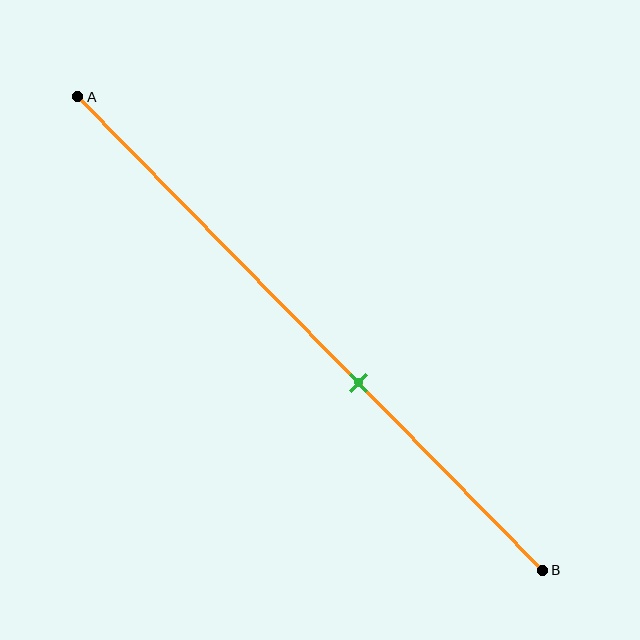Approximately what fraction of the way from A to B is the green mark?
The green mark is approximately 60% of the way from A to B.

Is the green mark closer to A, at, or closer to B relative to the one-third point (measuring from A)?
The green mark is closer to point B than the one-third point of segment AB.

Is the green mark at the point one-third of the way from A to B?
No, the mark is at about 60% from A, not at the 33% one-third point.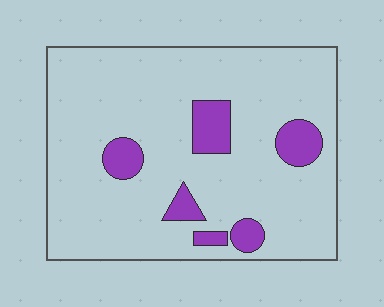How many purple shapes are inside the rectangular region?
6.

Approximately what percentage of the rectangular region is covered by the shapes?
Approximately 10%.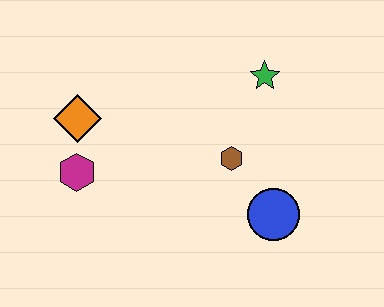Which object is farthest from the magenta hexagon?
The green star is farthest from the magenta hexagon.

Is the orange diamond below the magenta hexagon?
No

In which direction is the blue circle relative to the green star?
The blue circle is below the green star.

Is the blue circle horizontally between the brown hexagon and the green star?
No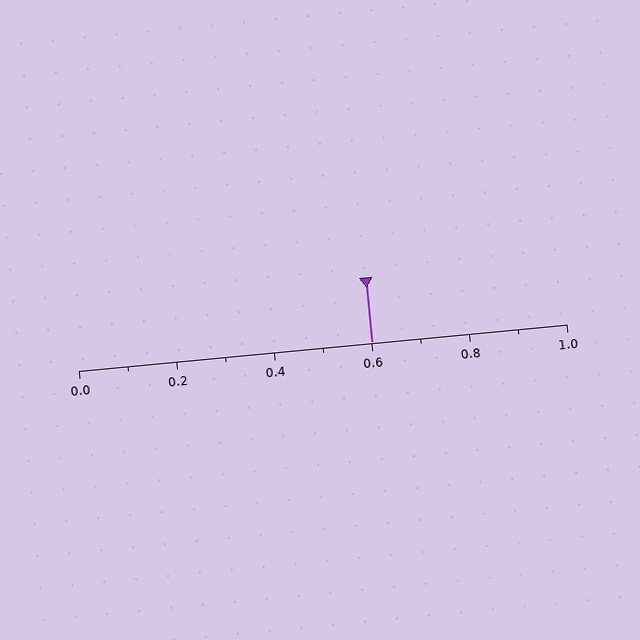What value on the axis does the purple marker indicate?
The marker indicates approximately 0.6.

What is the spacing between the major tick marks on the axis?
The major ticks are spaced 0.2 apart.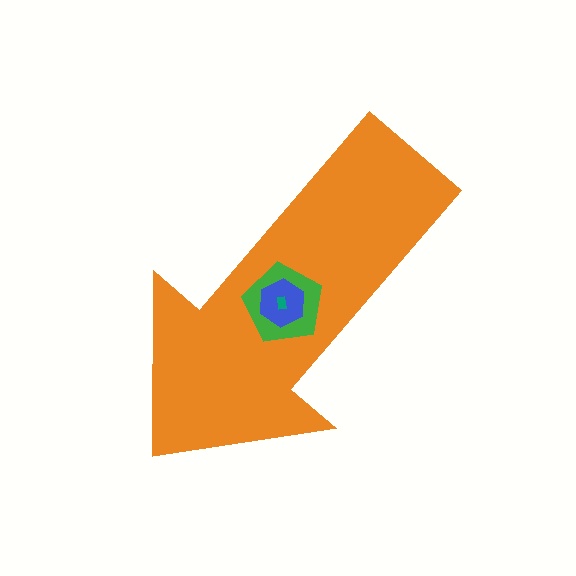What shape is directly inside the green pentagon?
The blue hexagon.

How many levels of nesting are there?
4.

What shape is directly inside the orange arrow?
The green pentagon.